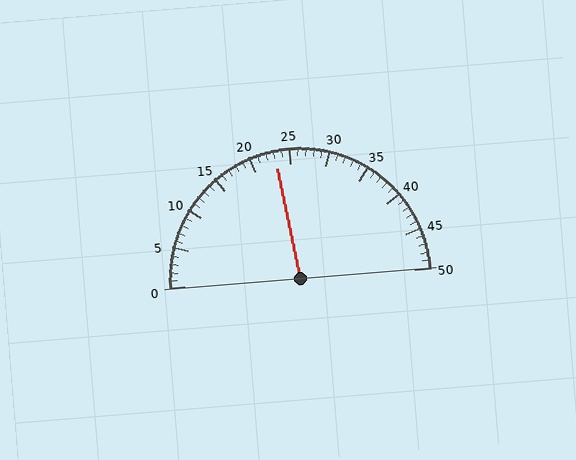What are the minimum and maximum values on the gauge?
The gauge ranges from 0 to 50.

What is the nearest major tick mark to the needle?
The nearest major tick mark is 25.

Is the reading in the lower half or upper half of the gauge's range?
The reading is in the lower half of the range (0 to 50).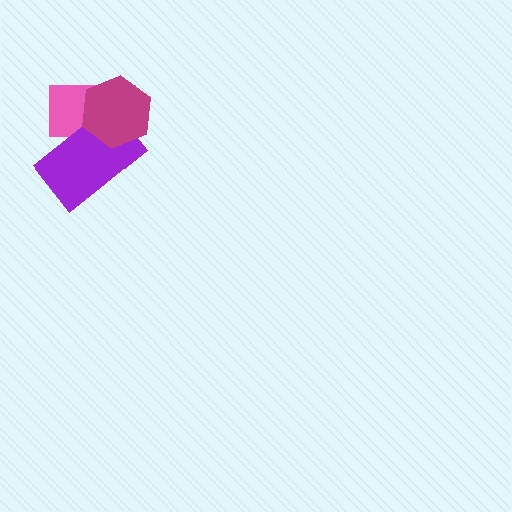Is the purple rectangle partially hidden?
Yes, it is partially covered by another shape.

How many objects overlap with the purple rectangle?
2 objects overlap with the purple rectangle.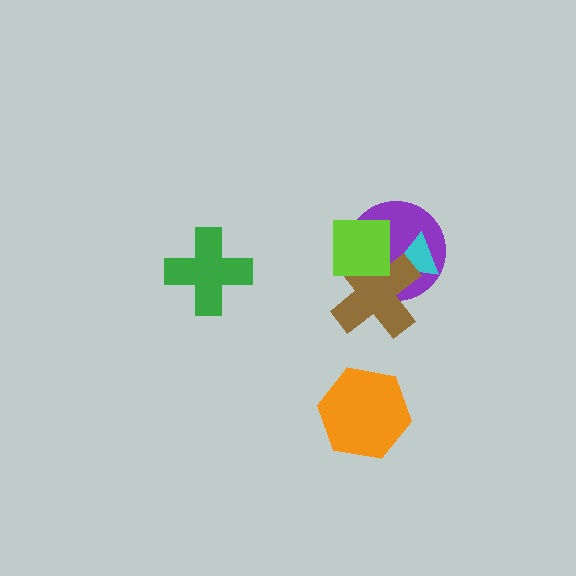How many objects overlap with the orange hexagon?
0 objects overlap with the orange hexagon.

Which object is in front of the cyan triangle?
The brown cross is in front of the cyan triangle.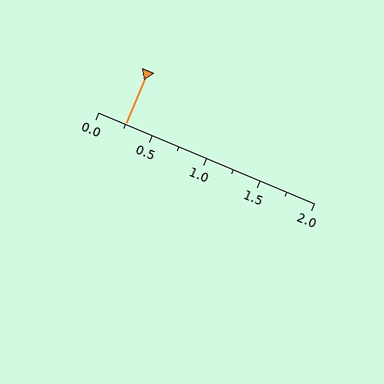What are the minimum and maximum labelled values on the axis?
The axis runs from 0.0 to 2.0.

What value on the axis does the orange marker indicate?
The marker indicates approximately 0.25.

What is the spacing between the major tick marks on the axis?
The major ticks are spaced 0.5 apart.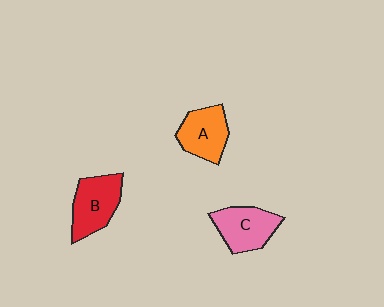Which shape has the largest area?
Shape B (red).